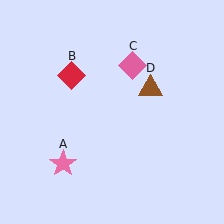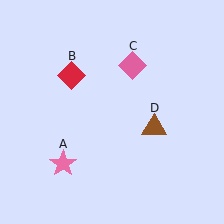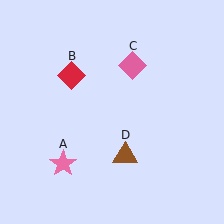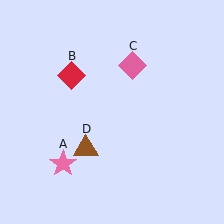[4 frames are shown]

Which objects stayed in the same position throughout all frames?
Pink star (object A) and red diamond (object B) and pink diamond (object C) remained stationary.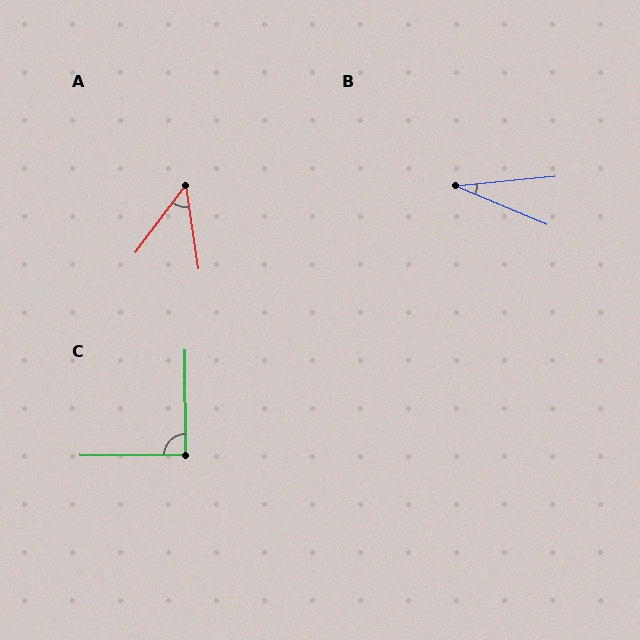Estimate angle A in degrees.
Approximately 45 degrees.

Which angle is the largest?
C, at approximately 89 degrees.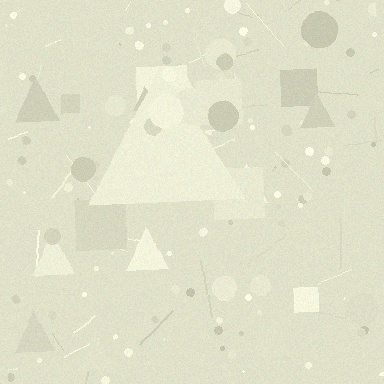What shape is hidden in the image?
A triangle is hidden in the image.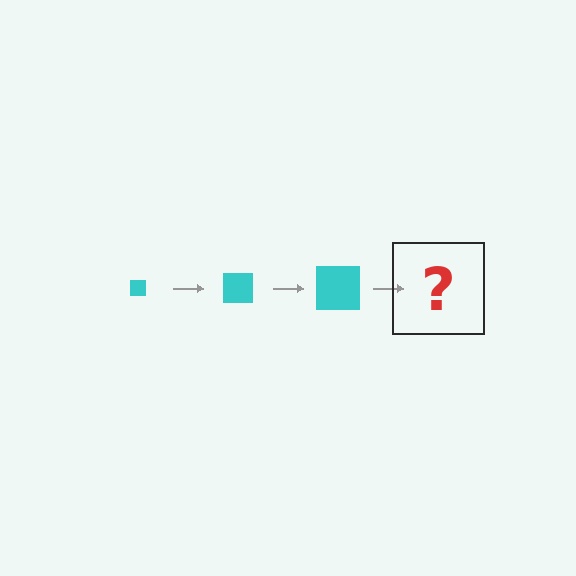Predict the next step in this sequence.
The next step is a cyan square, larger than the previous one.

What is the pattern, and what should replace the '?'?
The pattern is that the square gets progressively larger each step. The '?' should be a cyan square, larger than the previous one.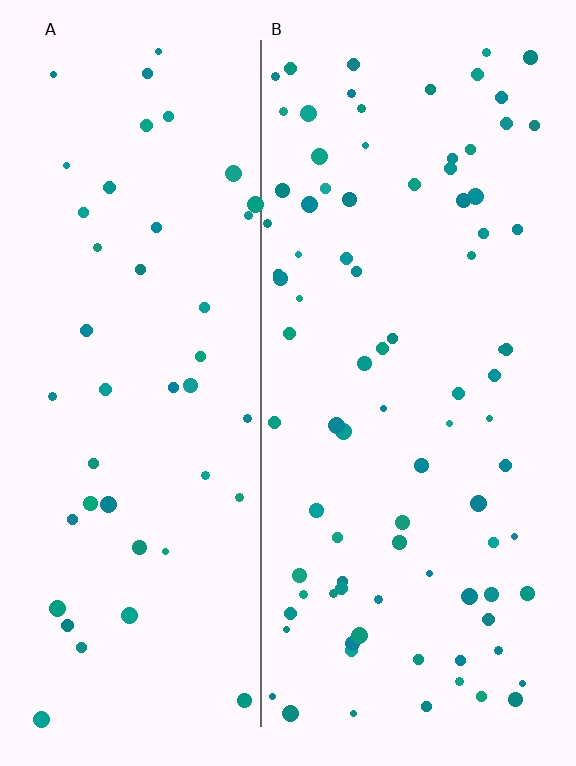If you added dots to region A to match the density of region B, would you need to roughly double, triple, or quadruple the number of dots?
Approximately double.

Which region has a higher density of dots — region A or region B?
B (the right).